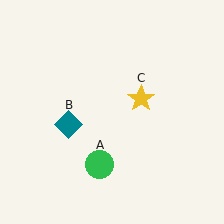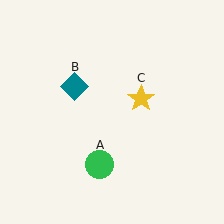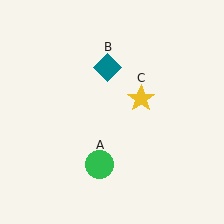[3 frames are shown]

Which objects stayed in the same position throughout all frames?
Green circle (object A) and yellow star (object C) remained stationary.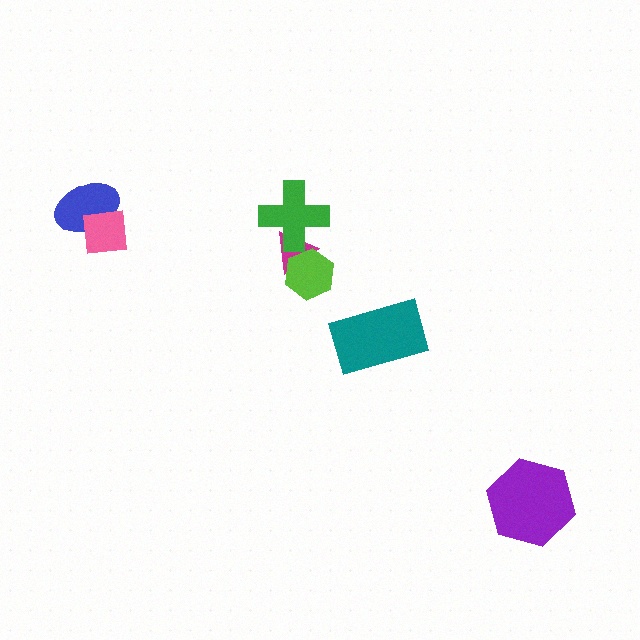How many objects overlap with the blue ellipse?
1 object overlaps with the blue ellipse.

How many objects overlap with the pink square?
1 object overlaps with the pink square.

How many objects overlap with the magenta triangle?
2 objects overlap with the magenta triangle.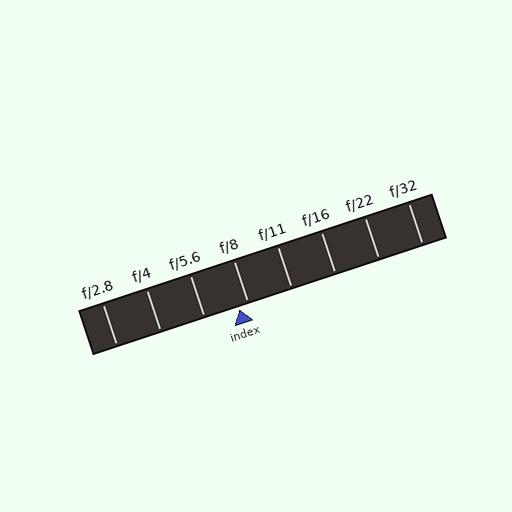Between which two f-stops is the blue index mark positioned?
The index mark is between f/5.6 and f/8.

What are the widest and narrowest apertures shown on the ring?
The widest aperture shown is f/2.8 and the narrowest is f/32.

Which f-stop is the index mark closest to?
The index mark is closest to f/8.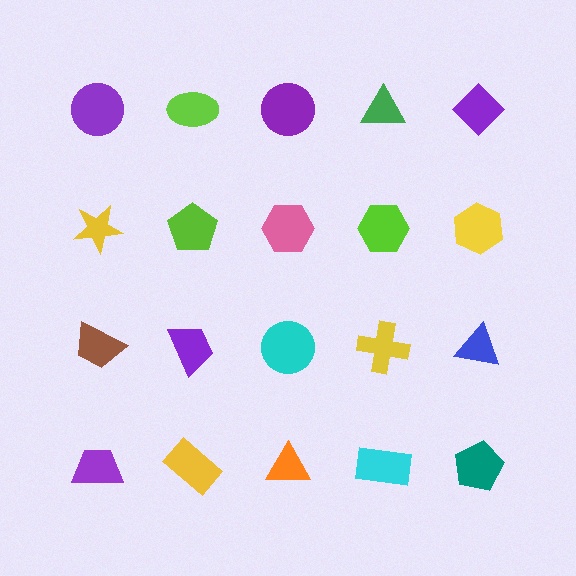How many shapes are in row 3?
5 shapes.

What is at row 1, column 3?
A purple circle.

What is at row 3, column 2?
A purple trapezoid.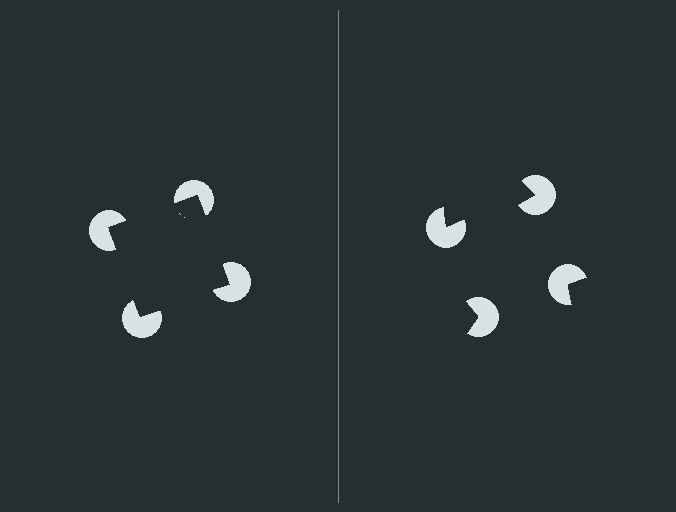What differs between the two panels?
The pac-man discs are positioned identically on both sides; only the wedge orientations differ. On the left they align to a square; on the right they are misaligned.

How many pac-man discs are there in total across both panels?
8 — 4 on each side.